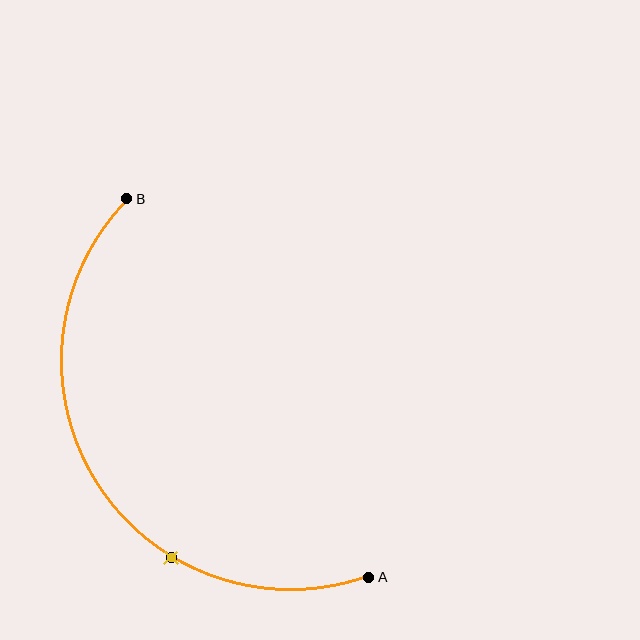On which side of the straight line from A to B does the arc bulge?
The arc bulges to the left of the straight line connecting A and B.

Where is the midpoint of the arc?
The arc midpoint is the point on the curve farthest from the straight line joining A and B. It sits to the left of that line.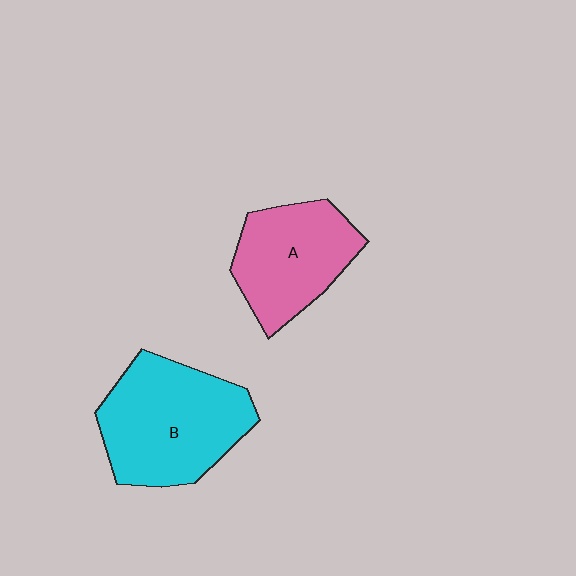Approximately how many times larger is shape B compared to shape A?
Approximately 1.3 times.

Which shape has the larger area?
Shape B (cyan).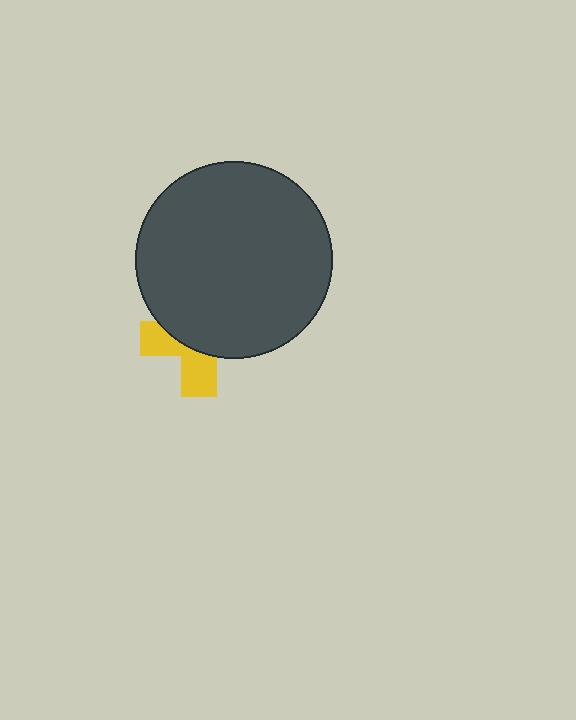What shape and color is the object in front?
The object in front is a dark gray circle.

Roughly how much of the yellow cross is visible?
A small part of it is visible (roughly 39%).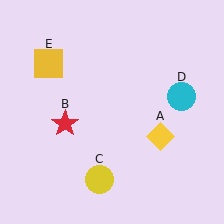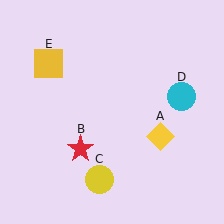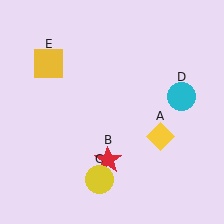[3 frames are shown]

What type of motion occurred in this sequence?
The red star (object B) rotated counterclockwise around the center of the scene.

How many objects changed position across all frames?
1 object changed position: red star (object B).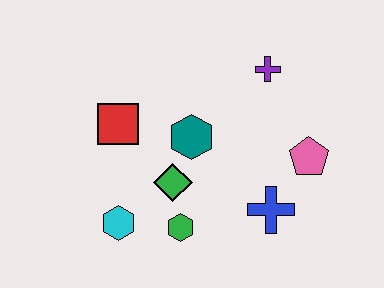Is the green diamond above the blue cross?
Yes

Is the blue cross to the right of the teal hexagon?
Yes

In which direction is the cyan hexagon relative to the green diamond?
The cyan hexagon is to the left of the green diamond.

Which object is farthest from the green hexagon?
The purple cross is farthest from the green hexagon.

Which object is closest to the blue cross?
The pink pentagon is closest to the blue cross.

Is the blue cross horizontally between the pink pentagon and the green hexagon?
Yes